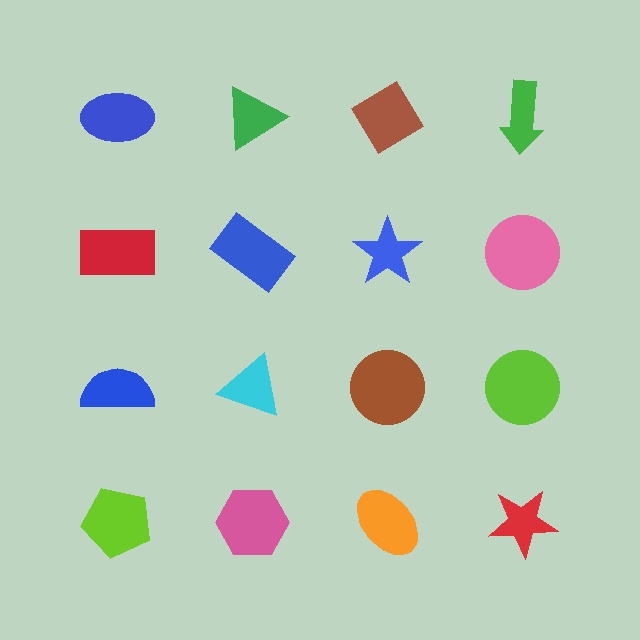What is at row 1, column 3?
A brown diamond.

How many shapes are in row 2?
4 shapes.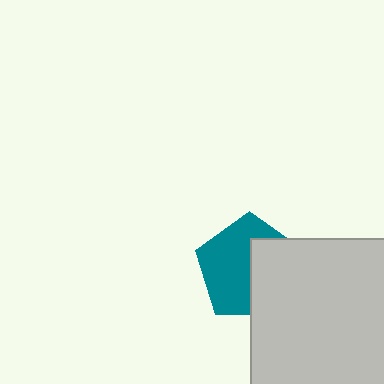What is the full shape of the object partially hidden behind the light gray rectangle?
The partially hidden object is a teal pentagon.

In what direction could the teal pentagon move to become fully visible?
The teal pentagon could move left. That would shift it out from behind the light gray rectangle entirely.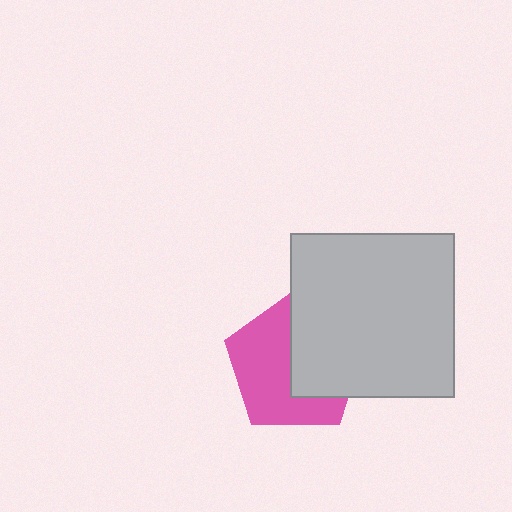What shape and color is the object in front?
The object in front is a light gray square.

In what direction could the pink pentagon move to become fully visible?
The pink pentagon could move left. That would shift it out from behind the light gray square entirely.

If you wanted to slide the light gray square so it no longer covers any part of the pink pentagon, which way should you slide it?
Slide it right — that is the most direct way to separate the two shapes.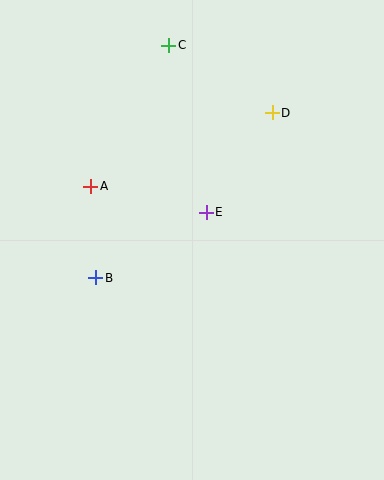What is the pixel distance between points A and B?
The distance between A and B is 91 pixels.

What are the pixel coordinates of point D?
Point D is at (272, 113).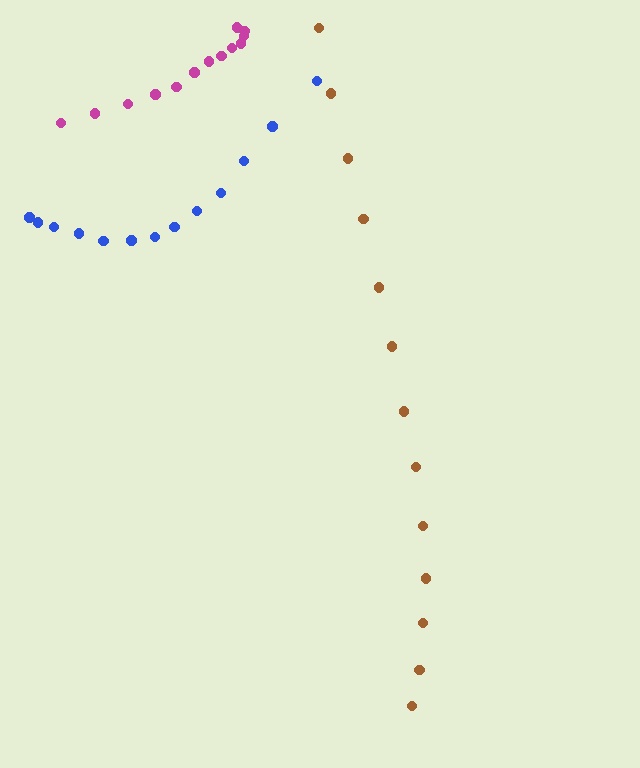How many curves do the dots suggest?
There are 3 distinct paths.